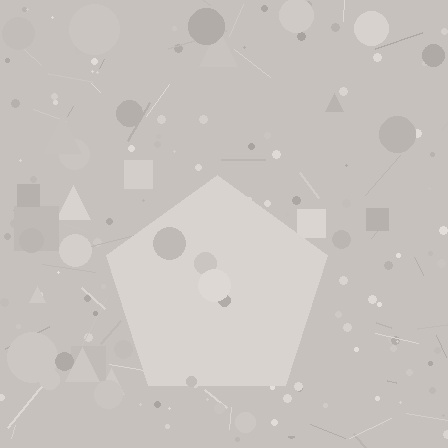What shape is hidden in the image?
A pentagon is hidden in the image.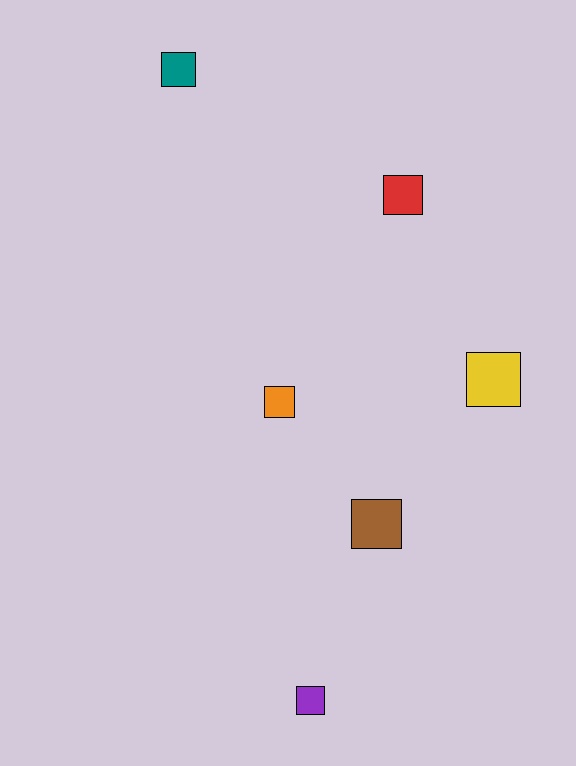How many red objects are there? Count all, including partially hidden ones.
There is 1 red object.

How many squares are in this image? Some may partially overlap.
There are 6 squares.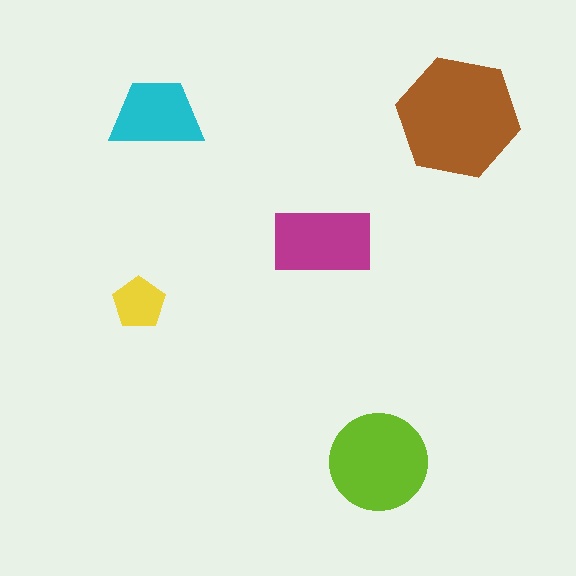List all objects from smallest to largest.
The yellow pentagon, the cyan trapezoid, the magenta rectangle, the lime circle, the brown hexagon.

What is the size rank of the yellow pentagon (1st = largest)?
5th.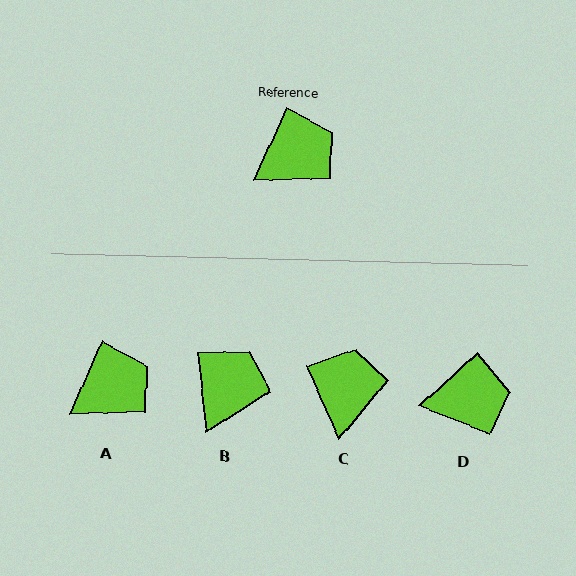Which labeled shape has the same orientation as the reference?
A.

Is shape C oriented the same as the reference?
No, it is off by about 48 degrees.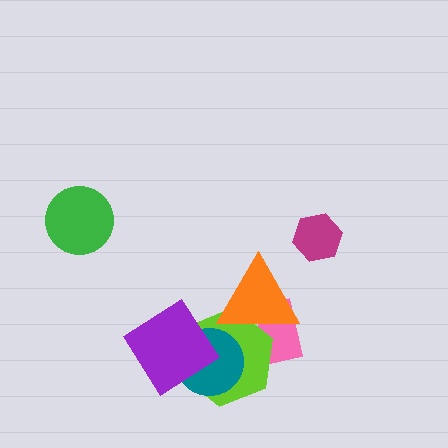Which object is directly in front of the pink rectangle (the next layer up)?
The lime hexagon is directly in front of the pink rectangle.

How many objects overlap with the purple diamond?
2 objects overlap with the purple diamond.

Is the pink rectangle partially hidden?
Yes, it is partially covered by another shape.